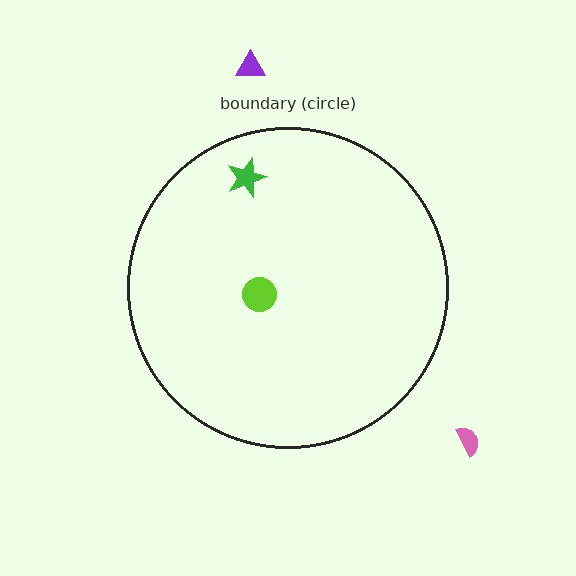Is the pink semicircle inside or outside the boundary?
Outside.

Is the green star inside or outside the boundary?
Inside.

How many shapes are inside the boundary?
2 inside, 2 outside.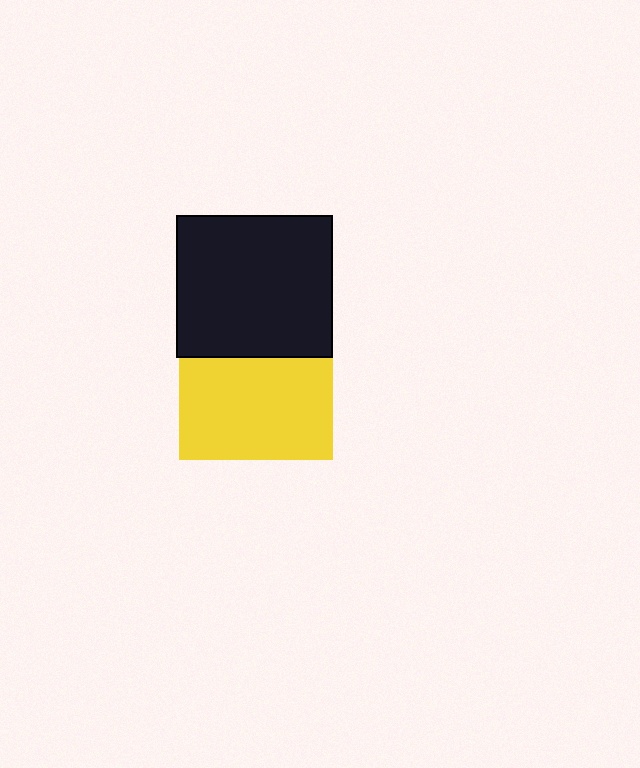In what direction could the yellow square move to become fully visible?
The yellow square could move down. That would shift it out from behind the black rectangle entirely.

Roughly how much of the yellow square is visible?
Most of it is visible (roughly 66%).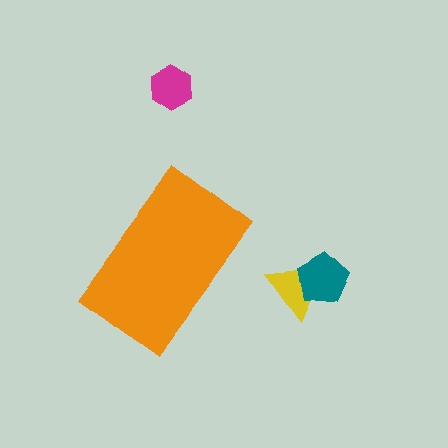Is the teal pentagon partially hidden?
No, the teal pentagon is fully visible.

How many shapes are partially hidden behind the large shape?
0 shapes are partially hidden.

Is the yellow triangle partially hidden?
No, the yellow triangle is fully visible.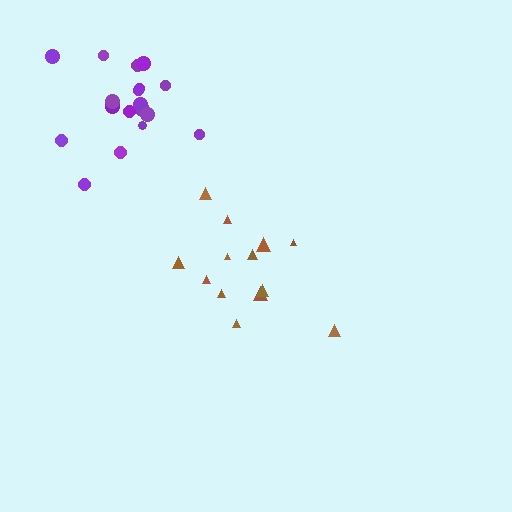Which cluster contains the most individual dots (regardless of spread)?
Purple (20).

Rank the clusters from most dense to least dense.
purple, brown.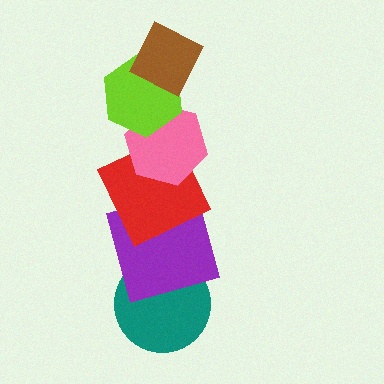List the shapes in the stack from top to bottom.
From top to bottom: the brown diamond, the lime hexagon, the pink hexagon, the red square, the purple square, the teal circle.